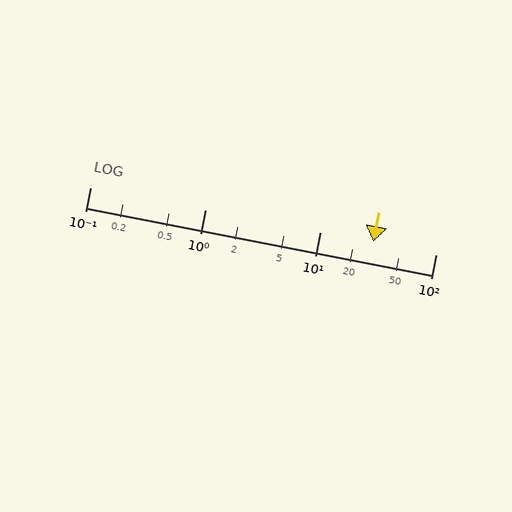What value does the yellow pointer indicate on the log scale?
The pointer indicates approximately 29.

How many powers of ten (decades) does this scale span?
The scale spans 3 decades, from 0.1 to 100.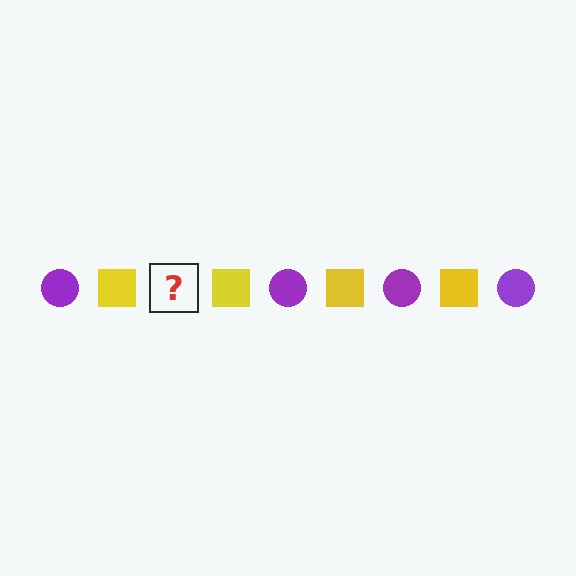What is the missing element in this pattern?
The missing element is a purple circle.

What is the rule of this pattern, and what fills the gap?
The rule is that the pattern alternates between purple circle and yellow square. The gap should be filled with a purple circle.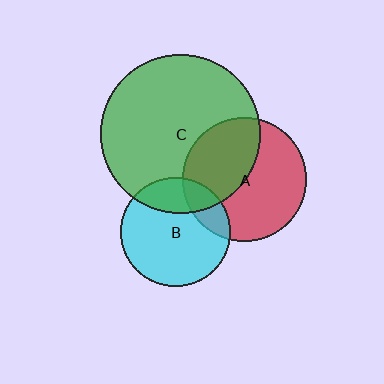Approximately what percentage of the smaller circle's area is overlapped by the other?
Approximately 25%.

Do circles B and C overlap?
Yes.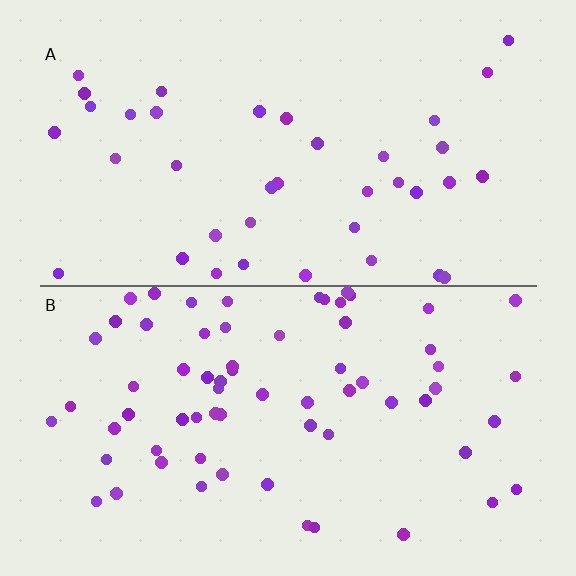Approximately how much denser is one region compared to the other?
Approximately 1.7× — region B over region A.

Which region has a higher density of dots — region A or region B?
B (the bottom).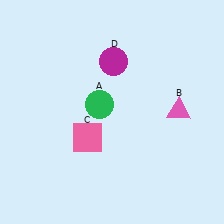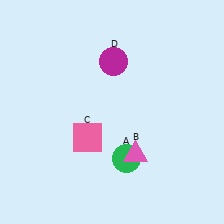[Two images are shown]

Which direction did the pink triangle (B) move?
The pink triangle (B) moved down.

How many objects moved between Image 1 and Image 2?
2 objects moved between the two images.